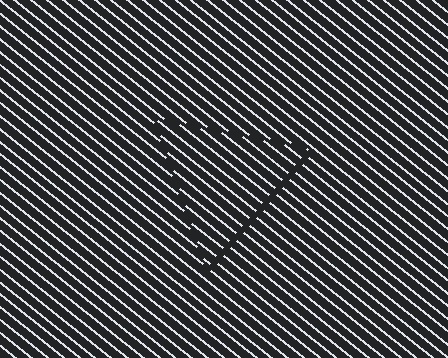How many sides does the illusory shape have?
3 sides — the line-ends trace a triangle.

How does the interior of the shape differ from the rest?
The interior of the shape contains the same grating, shifted by half a period — the contour is defined by the phase discontinuity where line-ends from the inner and outer gratings abut.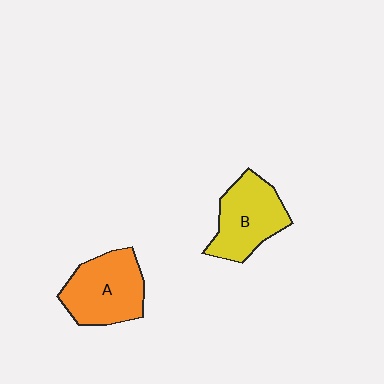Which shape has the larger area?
Shape A (orange).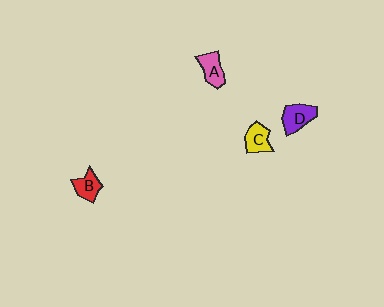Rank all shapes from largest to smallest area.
From largest to smallest: D (purple), A (pink), C (yellow), B (red).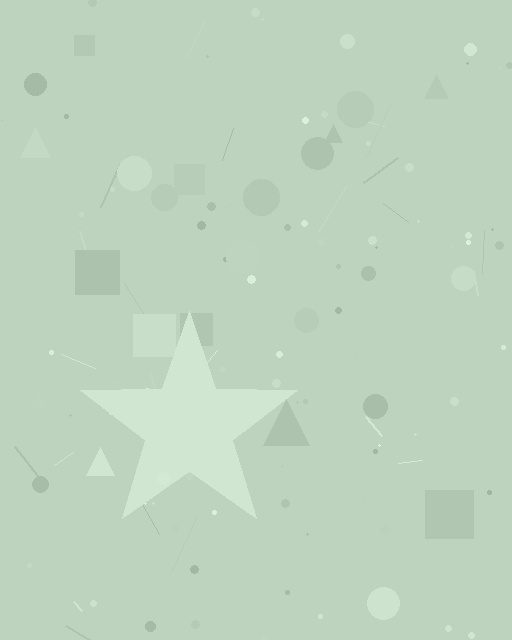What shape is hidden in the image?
A star is hidden in the image.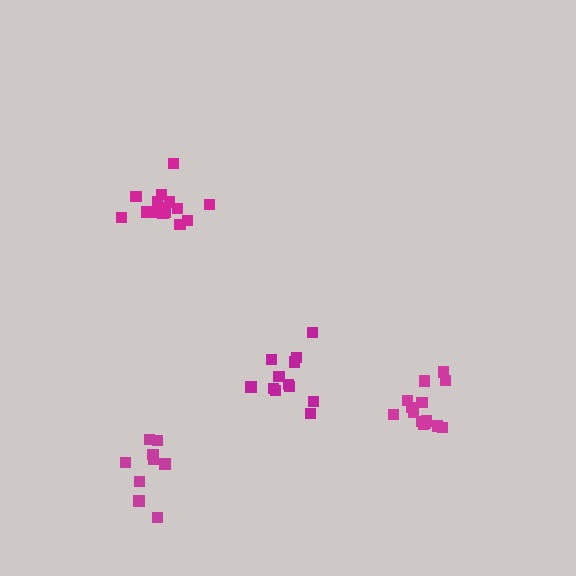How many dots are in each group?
Group 1: 15 dots, Group 2: 9 dots, Group 3: 12 dots, Group 4: 14 dots (50 total).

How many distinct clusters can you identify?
There are 4 distinct clusters.